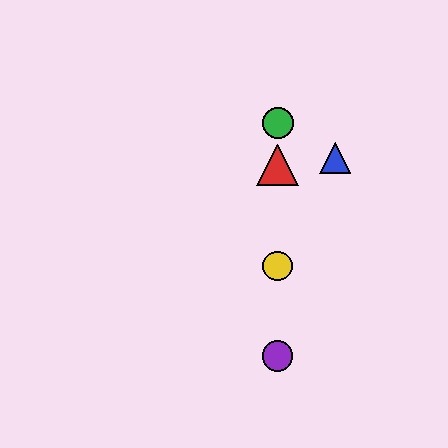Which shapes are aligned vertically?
The red triangle, the green circle, the yellow circle, the purple circle are aligned vertically.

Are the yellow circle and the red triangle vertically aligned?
Yes, both are at x≈278.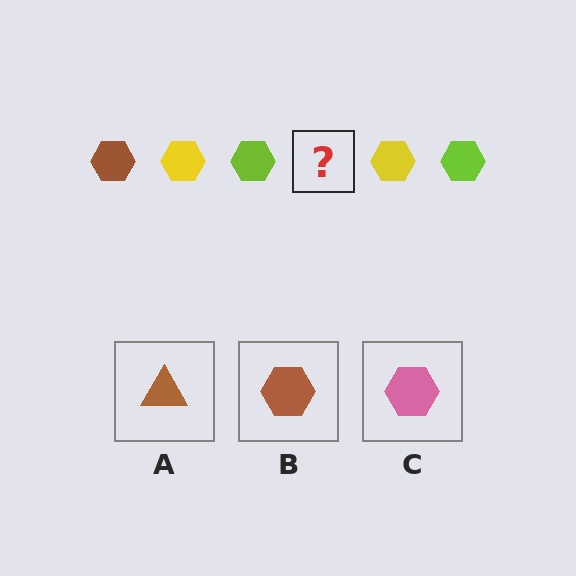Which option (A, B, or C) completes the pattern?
B.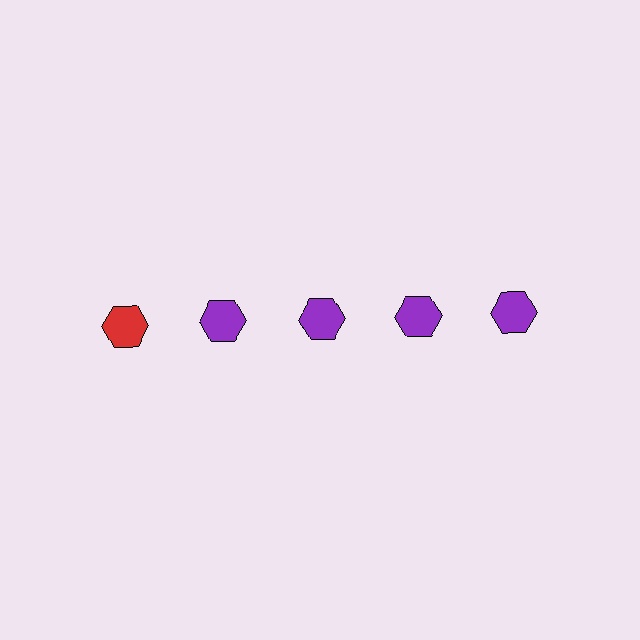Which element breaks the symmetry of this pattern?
The red hexagon in the top row, leftmost column breaks the symmetry. All other shapes are purple hexagons.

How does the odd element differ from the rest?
It has a different color: red instead of purple.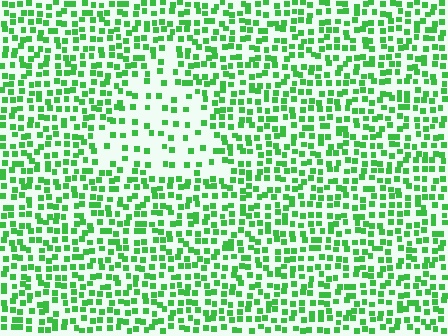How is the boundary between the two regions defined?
The boundary is defined by a change in element density (approximately 2.2x ratio). All elements are the same color, size, and shape.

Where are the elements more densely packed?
The elements are more densely packed outside the triangle boundary.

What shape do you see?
I see a triangle.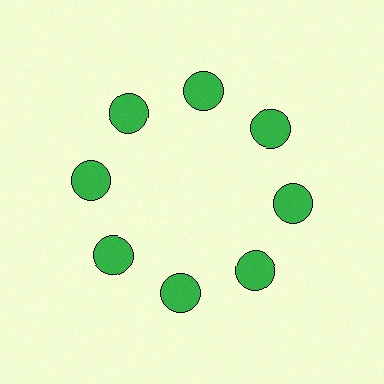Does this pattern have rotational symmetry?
Yes, this pattern has 8-fold rotational symmetry. It looks the same after rotating 45 degrees around the center.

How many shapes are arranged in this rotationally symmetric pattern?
There are 8 shapes, arranged in 8 groups of 1.